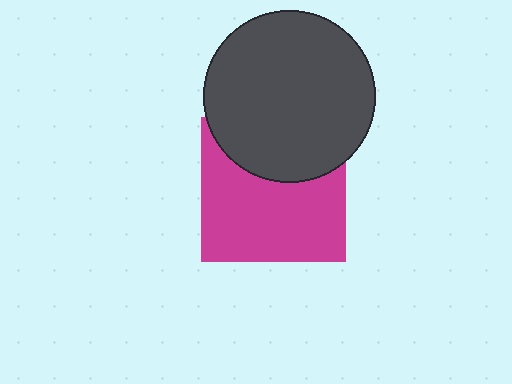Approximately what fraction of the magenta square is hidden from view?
Roughly 36% of the magenta square is hidden behind the dark gray circle.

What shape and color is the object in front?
The object in front is a dark gray circle.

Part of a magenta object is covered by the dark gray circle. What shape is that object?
It is a square.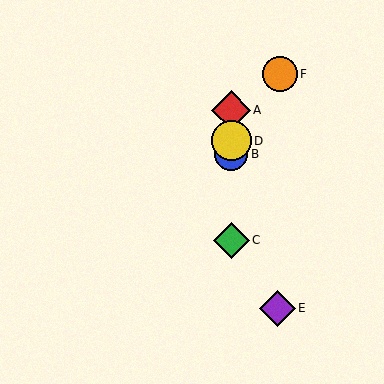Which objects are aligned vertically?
Objects A, B, C, D are aligned vertically.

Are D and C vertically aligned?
Yes, both are at x≈231.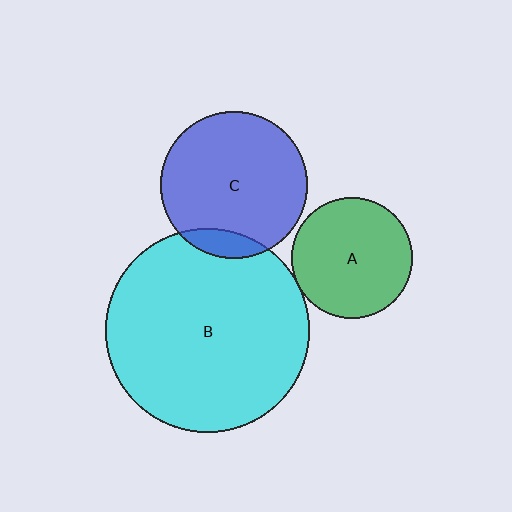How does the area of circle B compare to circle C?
Approximately 1.9 times.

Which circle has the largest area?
Circle B (cyan).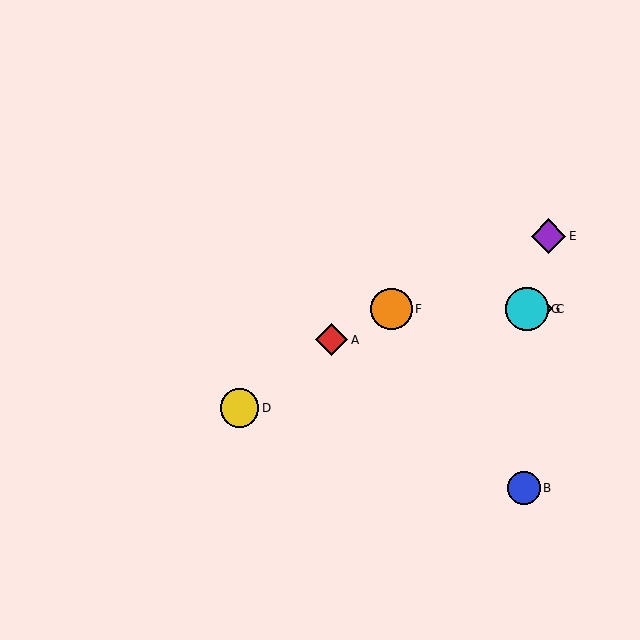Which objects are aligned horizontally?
Objects C, F, G are aligned horizontally.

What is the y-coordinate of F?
Object F is at y≈309.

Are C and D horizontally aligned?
No, C is at y≈309 and D is at y≈408.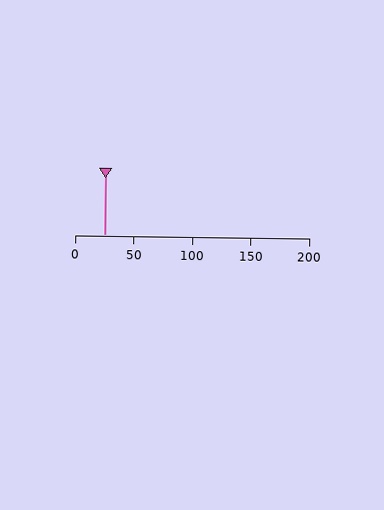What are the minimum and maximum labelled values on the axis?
The axis runs from 0 to 200.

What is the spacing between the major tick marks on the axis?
The major ticks are spaced 50 apart.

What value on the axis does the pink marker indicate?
The marker indicates approximately 25.